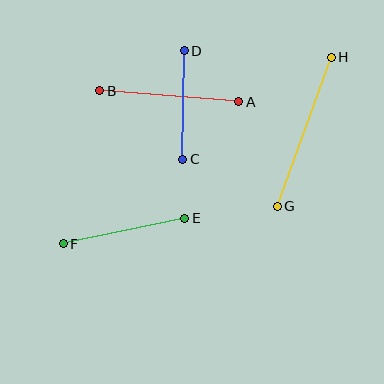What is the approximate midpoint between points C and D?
The midpoint is at approximately (184, 105) pixels.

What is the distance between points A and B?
The distance is approximately 140 pixels.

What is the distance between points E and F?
The distance is approximately 124 pixels.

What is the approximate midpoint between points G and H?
The midpoint is at approximately (304, 132) pixels.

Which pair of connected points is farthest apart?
Points G and H are farthest apart.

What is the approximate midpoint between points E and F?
The midpoint is at approximately (124, 231) pixels.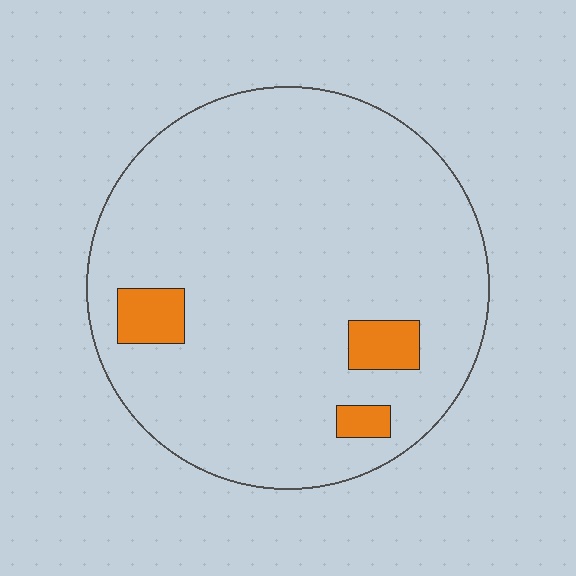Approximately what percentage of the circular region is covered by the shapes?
Approximately 5%.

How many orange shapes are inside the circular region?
3.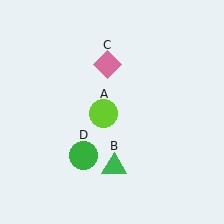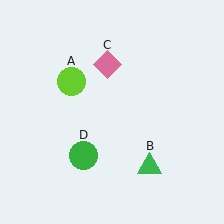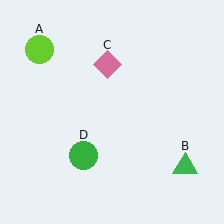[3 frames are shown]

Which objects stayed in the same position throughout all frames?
Pink diamond (object C) and green circle (object D) remained stationary.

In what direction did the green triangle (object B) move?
The green triangle (object B) moved right.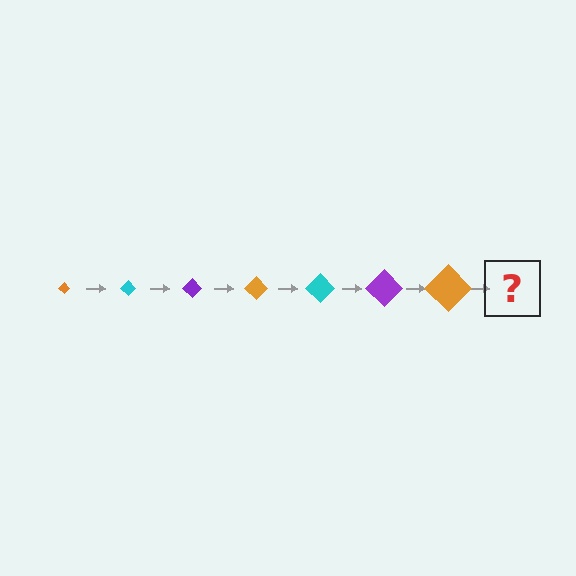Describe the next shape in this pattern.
It should be a cyan diamond, larger than the previous one.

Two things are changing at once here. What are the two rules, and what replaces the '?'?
The two rules are that the diamond grows larger each step and the color cycles through orange, cyan, and purple. The '?' should be a cyan diamond, larger than the previous one.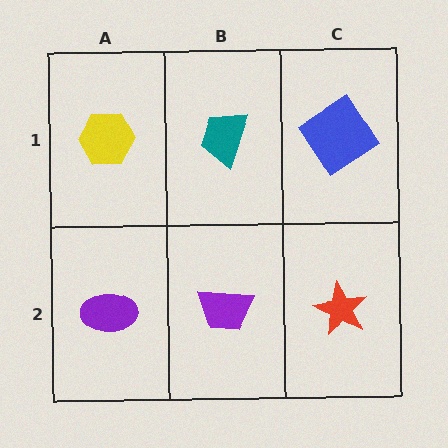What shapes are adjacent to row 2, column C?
A blue diamond (row 1, column C), a purple trapezoid (row 2, column B).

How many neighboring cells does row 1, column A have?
2.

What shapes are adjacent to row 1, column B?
A purple trapezoid (row 2, column B), a yellow hexagon (row 1, column A), a blue diamond (row 1, column C).